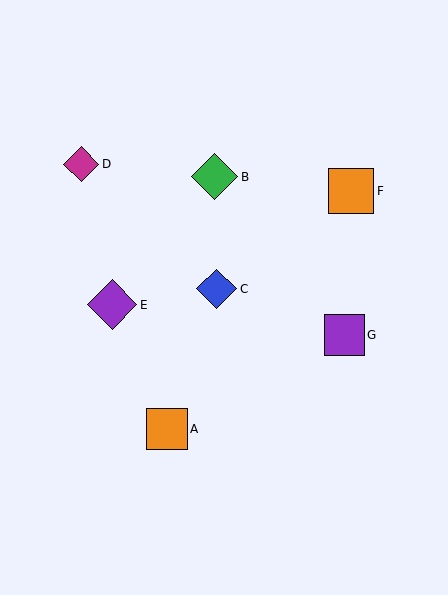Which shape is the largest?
The purple diamond (labeled E) is the largest.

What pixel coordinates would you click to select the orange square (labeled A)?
Click at (167, 429) to select the orange square A.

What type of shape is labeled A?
Shape A is an orange square.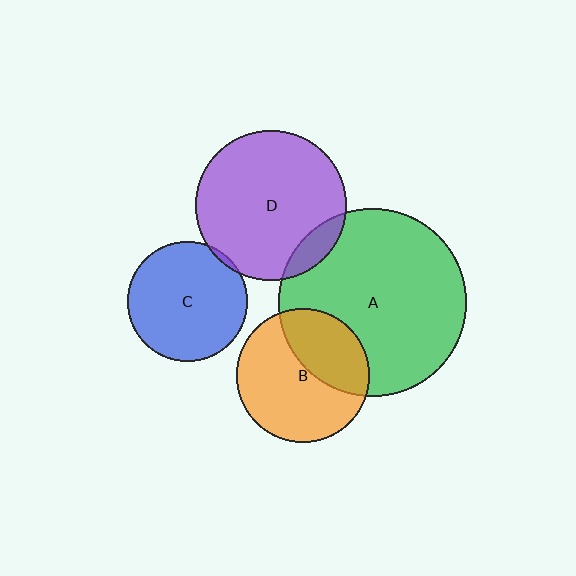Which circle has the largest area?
Circle A (green).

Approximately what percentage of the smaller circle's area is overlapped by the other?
Approximately 35%.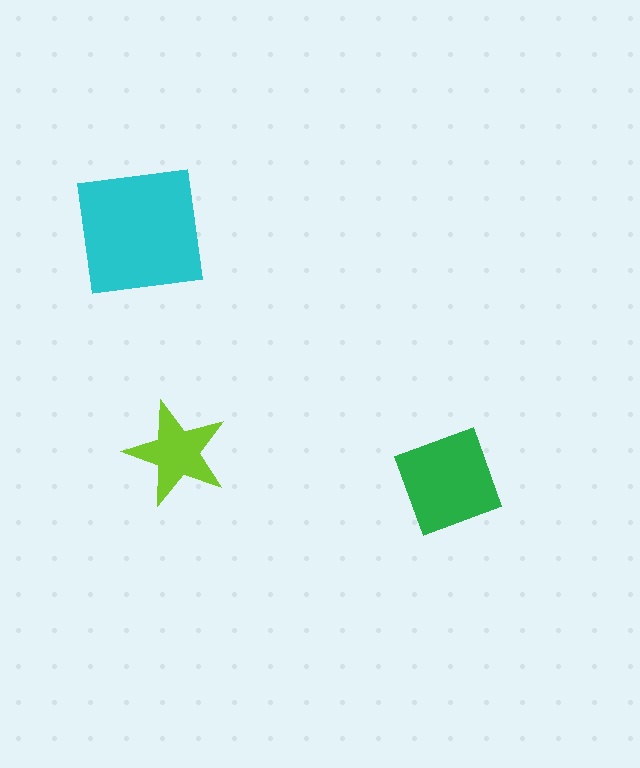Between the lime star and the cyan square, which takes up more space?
The cyan square.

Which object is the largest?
The cyan square.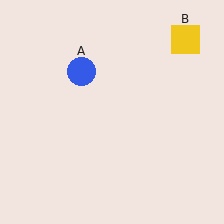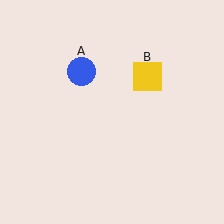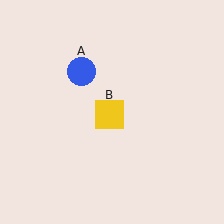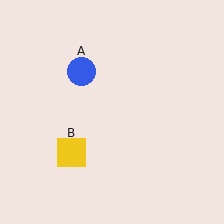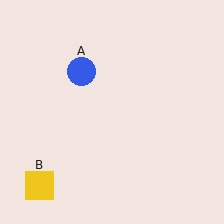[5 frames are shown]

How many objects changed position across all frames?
1 object changed position: yellow square (object B).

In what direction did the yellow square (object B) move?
The yellow square (object B) moved down and to the left.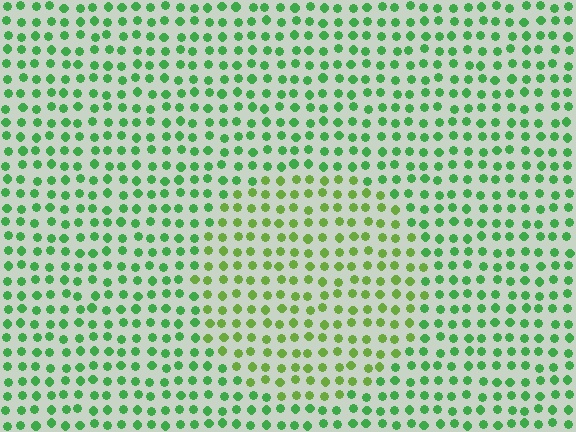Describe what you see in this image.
The image is filled with small green elements in a uniform arrangement. A circle-shaped region is visible where the elements are tinted to a slightly different hue, forming a subtle color boundary.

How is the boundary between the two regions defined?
The boundary is defined purely by a slight shift in hue (about 30 degrees). Spacing, size, and orientation are identical on both sides.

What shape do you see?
I see a circle.